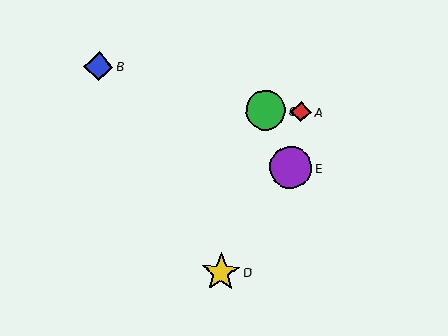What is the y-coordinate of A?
Object A is at y≈112.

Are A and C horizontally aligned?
Yes, both are at y≈112.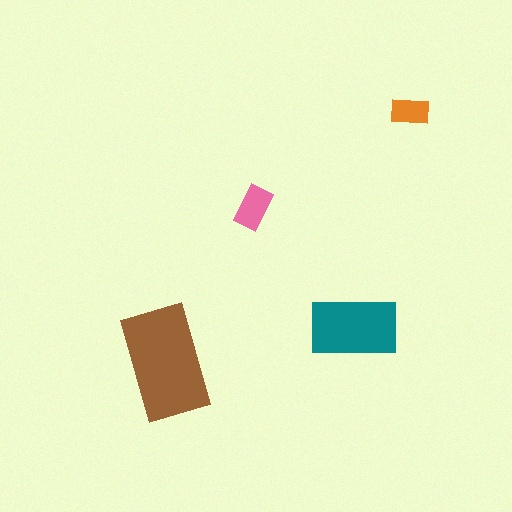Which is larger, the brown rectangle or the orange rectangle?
The brown one.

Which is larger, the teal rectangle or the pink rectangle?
The teal one.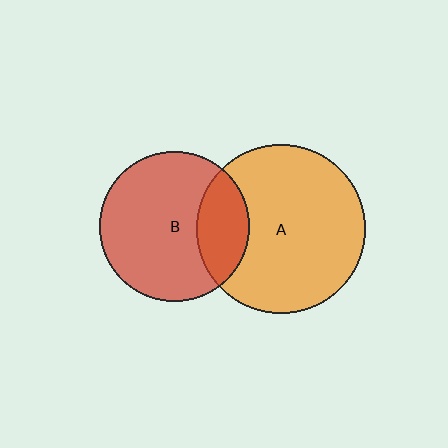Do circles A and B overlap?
Yes.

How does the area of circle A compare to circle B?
Approximately 1.3 times.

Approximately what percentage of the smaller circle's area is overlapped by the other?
Approximately 25%.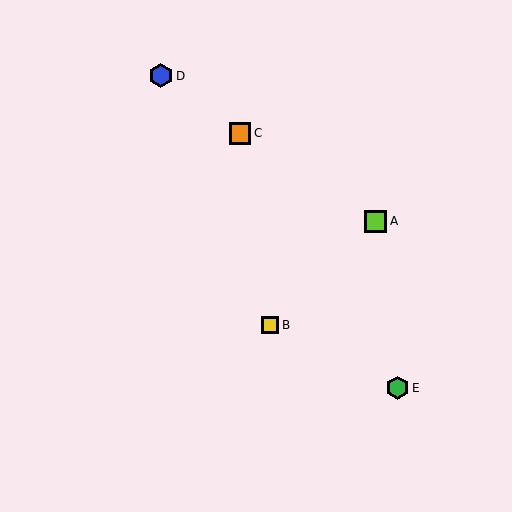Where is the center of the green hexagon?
The center of the green hexagon is at (398, 388).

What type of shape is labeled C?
Shape C is an orange square.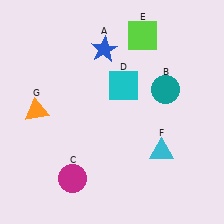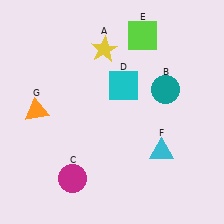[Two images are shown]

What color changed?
The star (A) changed from blue in Image 1 to yellow in Image 2.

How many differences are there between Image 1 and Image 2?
There is 1 difference between the two images.